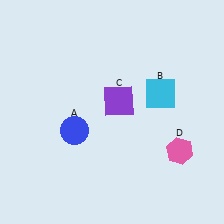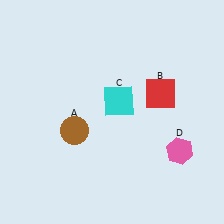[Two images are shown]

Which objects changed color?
A changed from blue to brown. B changed from cyan to red. C changed from purple to cyan.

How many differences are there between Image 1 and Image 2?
There are 3 differences between the two images.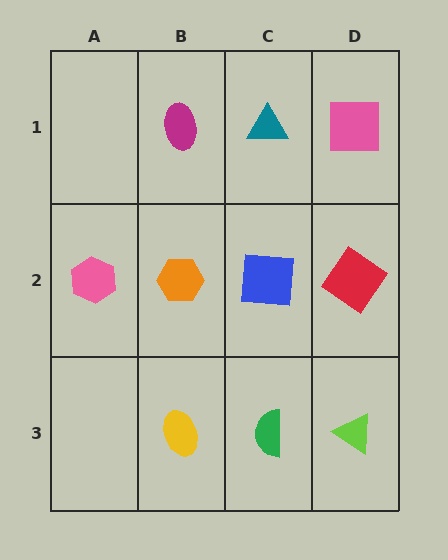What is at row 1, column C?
A teal triangle.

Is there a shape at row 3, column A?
No, that cell is empty.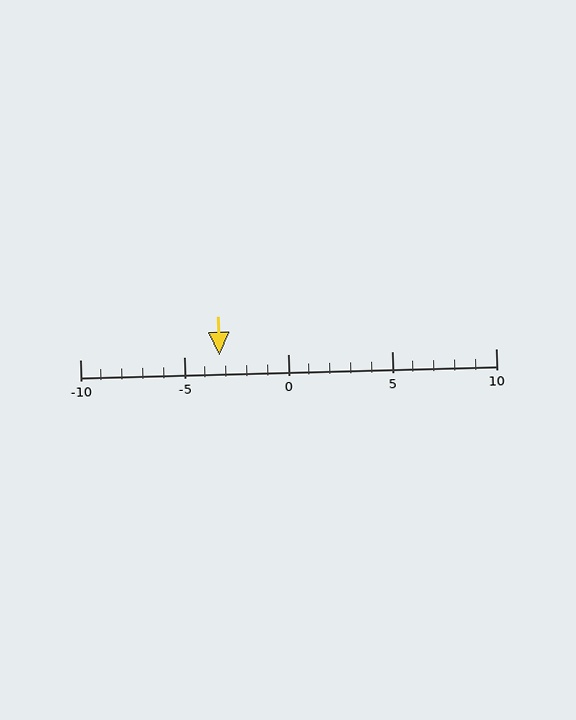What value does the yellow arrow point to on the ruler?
The yellow arrow points to approximately -3.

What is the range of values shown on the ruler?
The ruler shows values from -10 to 10.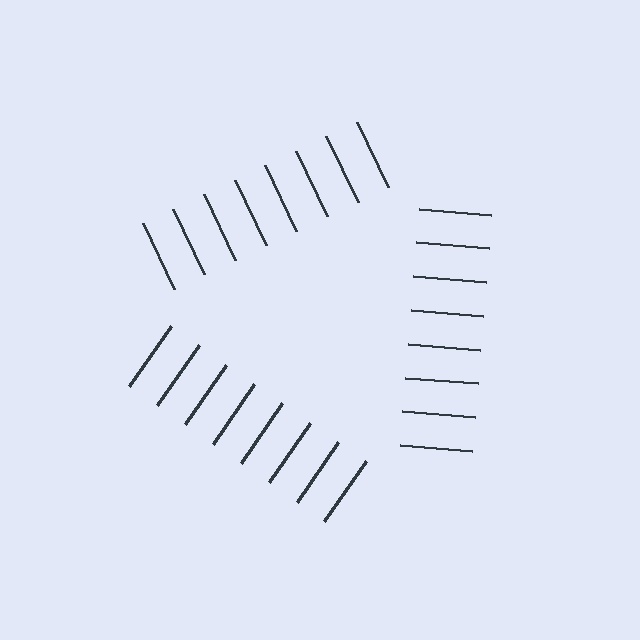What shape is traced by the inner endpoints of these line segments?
An illusory triangle — the line segments terminate on its edges but no continuous stroke is drawn.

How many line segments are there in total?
24 — 8 along each of the 3 edges.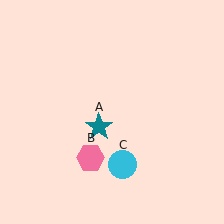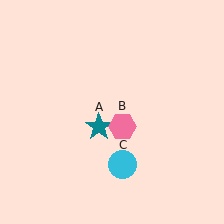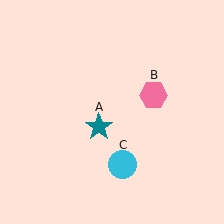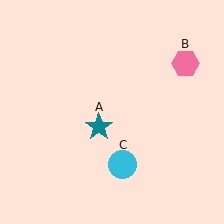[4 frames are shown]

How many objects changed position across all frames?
1 object changed position: pink hexagon (object B).